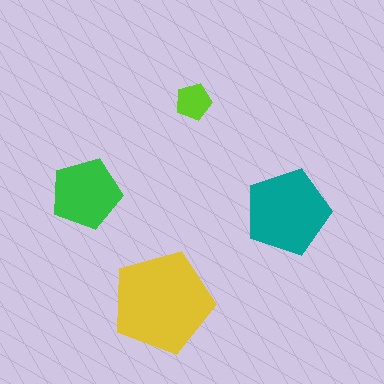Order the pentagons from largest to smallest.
the yellow one, the teal one, the green one, the lime one.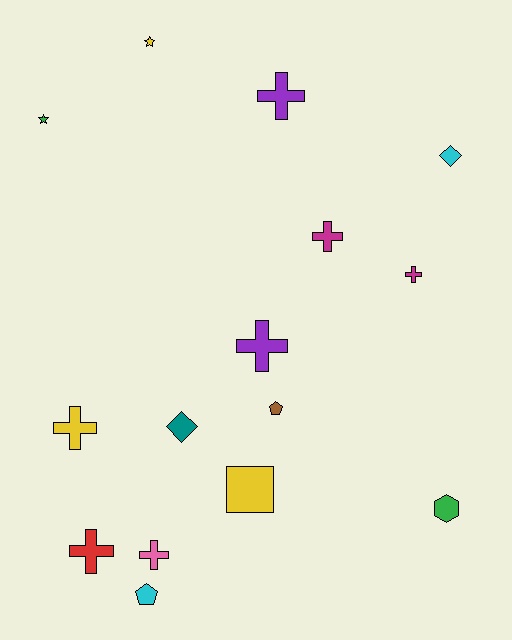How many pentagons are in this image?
There are 2 pentagons.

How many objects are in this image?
There are 15 objects.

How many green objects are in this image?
There are 2 green objects.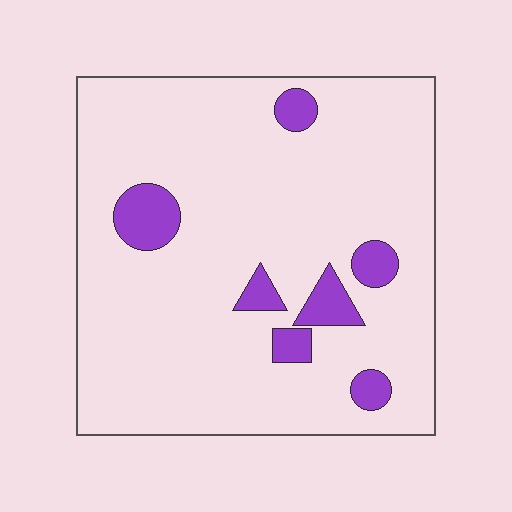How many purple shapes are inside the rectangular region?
7.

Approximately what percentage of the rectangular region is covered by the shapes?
Approximately 10%.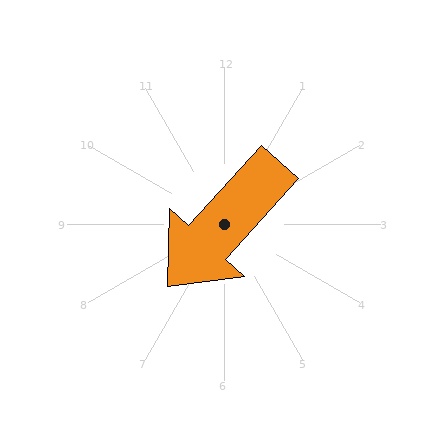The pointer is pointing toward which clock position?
Roughly 7 o'clock.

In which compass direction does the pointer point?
Southwest.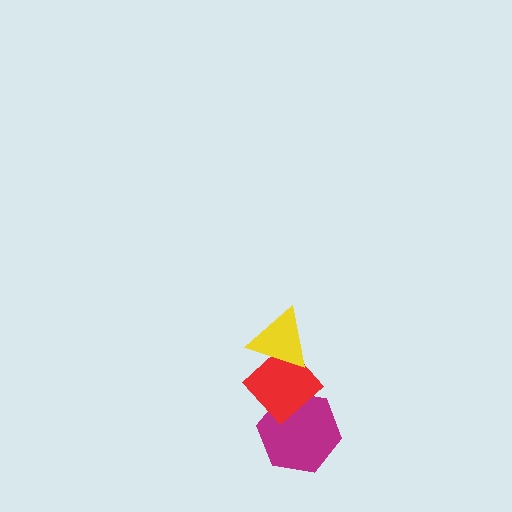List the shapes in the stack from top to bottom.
From top to bottom: the yellow triangle, the red diamond, the magenta hexagon.